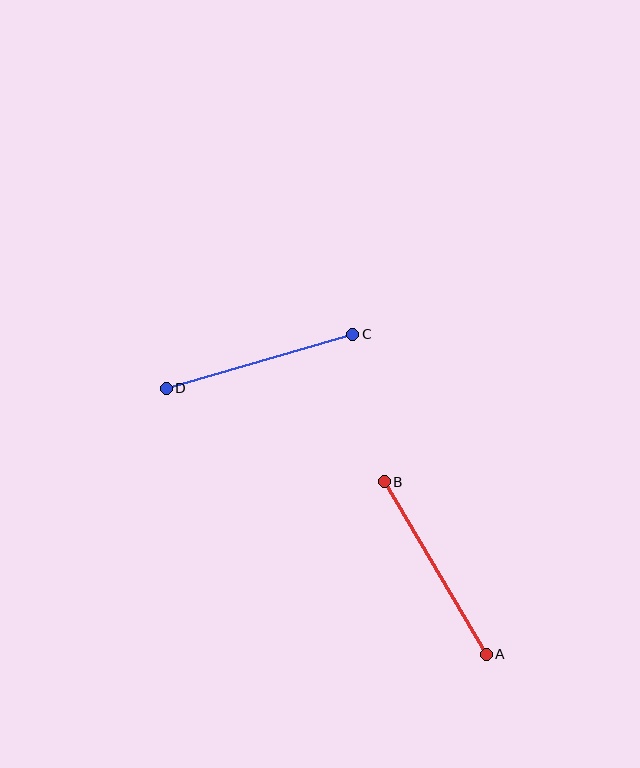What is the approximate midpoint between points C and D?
The midpoint is at approximately (260, 361) pixels.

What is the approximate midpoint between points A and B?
The midpoint is at approximately (435, 568) pixels.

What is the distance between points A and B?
The distance is approximately 200 pixels.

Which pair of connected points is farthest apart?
Points A and B are farthest apart.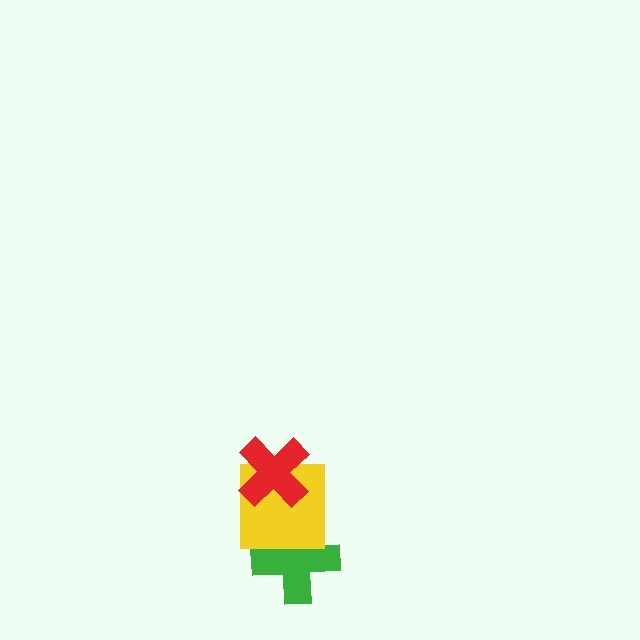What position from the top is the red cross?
The red cross is 1st from the top.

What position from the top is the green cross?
The green cross is 3rd from the top.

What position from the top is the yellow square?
The yellow square is 2nd from the top.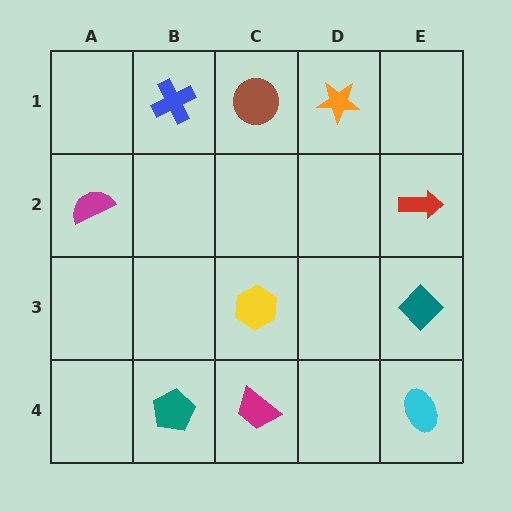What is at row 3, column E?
A teal diamond.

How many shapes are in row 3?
2 shapes.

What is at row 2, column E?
A red arrow.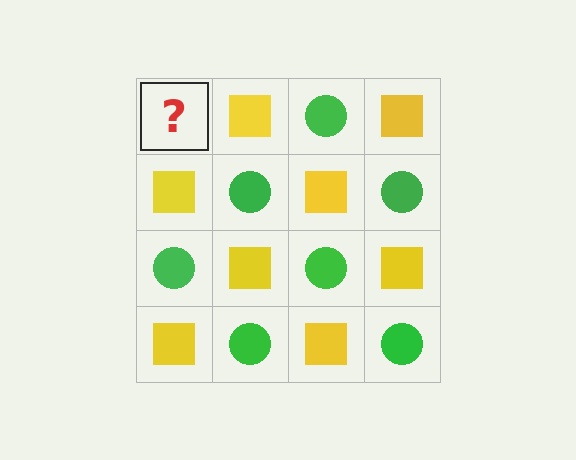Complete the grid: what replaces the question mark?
The question mark should be replaced with a green circle.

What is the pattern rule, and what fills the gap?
The rule is that it alternates green circle and yellow square in a checkerboard pattern. The gap should be filled with a green circle.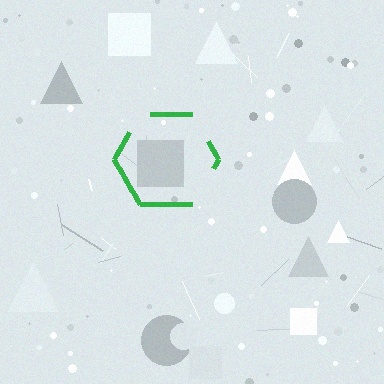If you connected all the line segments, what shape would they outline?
They would outline a hexagon.